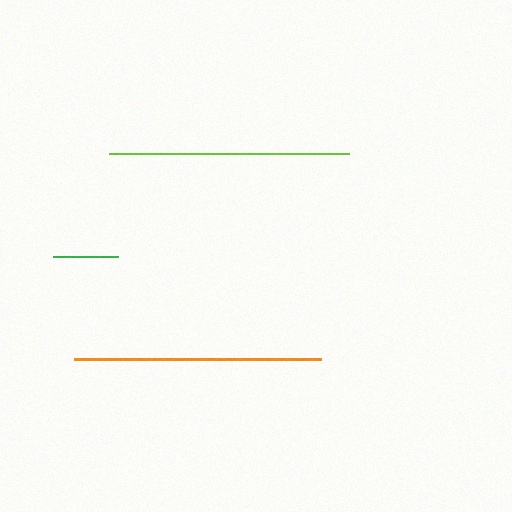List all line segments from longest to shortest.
From longest to shortest: orange, lime, green.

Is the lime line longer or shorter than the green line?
The lime line is longer than the green line.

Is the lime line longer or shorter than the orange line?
The orange line is longer than the lime line.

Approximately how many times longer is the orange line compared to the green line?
The orange line is approximately 3.8 times the length of the green line.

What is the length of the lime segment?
The lime segment is approximately 240 pixels long.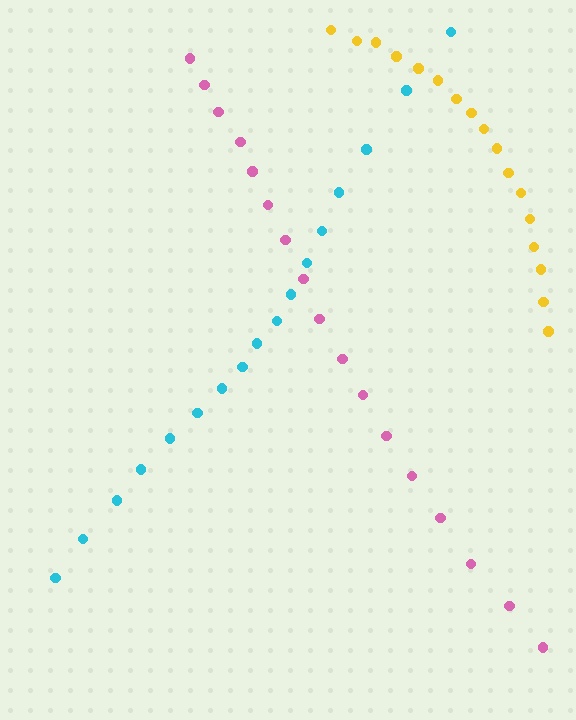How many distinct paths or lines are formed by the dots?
There are 3 distinct paths.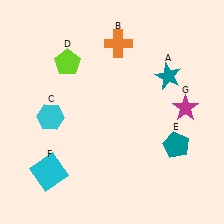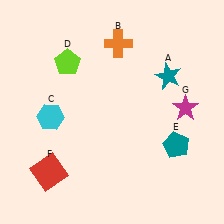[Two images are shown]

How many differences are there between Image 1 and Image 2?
There is 1 difference between the two images.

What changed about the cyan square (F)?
In Image 1, F is cyan. In Image 2, it changed to red.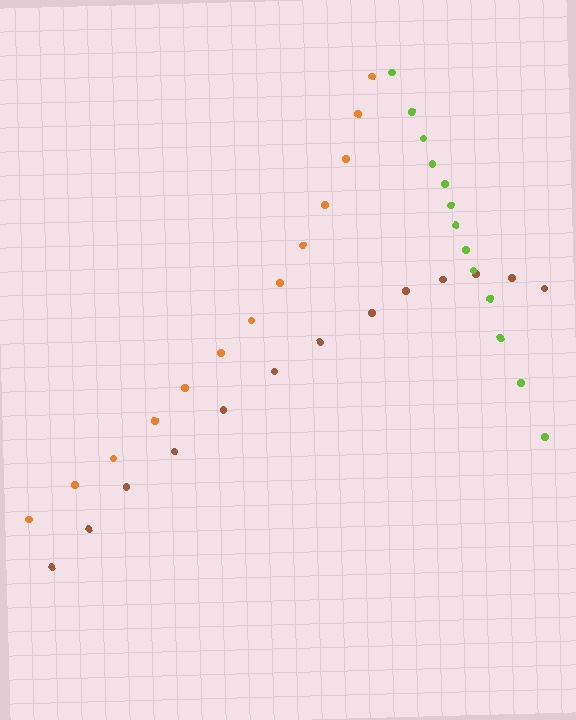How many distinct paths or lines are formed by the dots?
There are 3 distinct paths.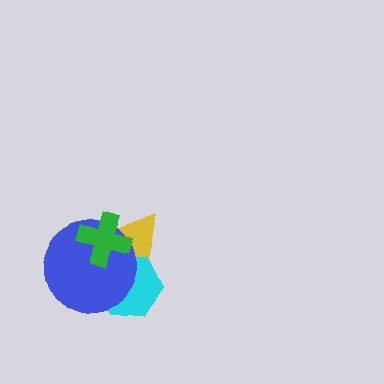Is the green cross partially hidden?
No, no other shape covers it.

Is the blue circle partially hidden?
Yes, it is partially covered by another shape.